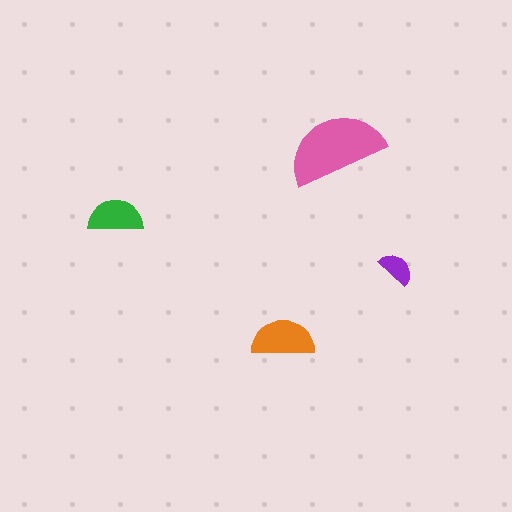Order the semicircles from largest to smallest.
the pink one, the orange one, the green one, the purple one.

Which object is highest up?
The pink semicircle is topmost.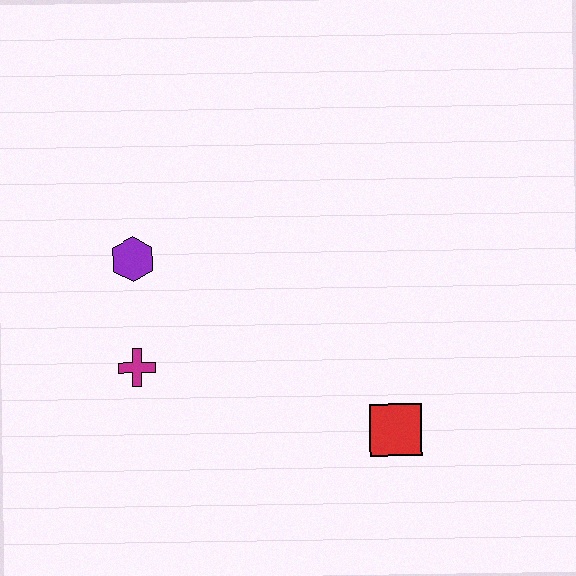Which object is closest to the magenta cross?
The purple hexagon is closest to the magenta cross.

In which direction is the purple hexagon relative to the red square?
The purple hexagon is to the left of the red square.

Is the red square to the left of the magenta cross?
No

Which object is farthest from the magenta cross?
The red square is farthest from the magenta cross.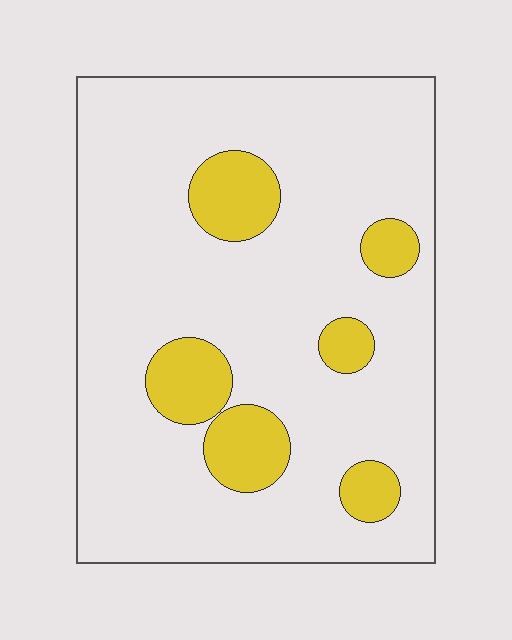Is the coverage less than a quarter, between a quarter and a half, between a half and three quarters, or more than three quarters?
Less than a quarter.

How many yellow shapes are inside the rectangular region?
6.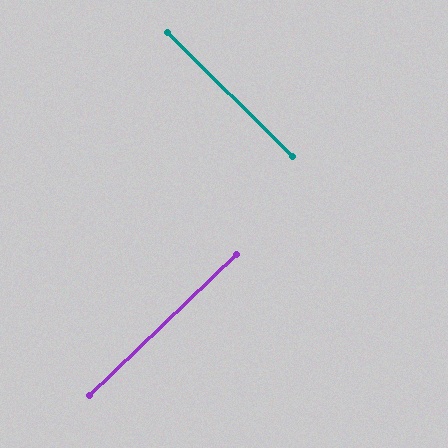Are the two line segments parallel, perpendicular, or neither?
Perpendicular — they meet at approximately 88°.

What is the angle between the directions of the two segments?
Approximately 88 degrees.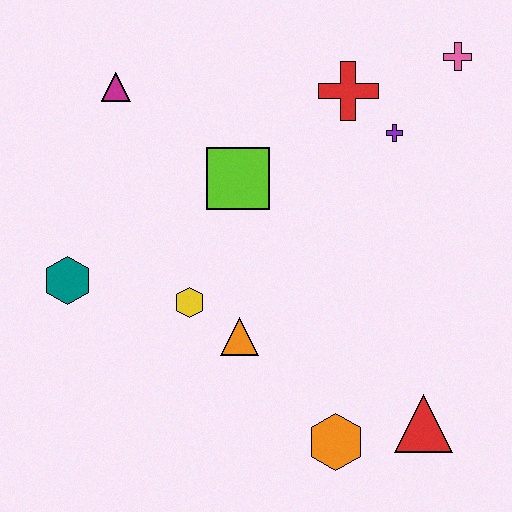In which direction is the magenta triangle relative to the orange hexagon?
The magenta triangle is above the orange hexagon.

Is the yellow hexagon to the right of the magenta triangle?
Yes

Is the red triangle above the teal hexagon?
No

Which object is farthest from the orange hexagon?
The magenta triangle is farthest from the orange hexagon.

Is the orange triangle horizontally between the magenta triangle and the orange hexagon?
Yes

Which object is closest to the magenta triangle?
The lime square is closest to the magenta triangle.